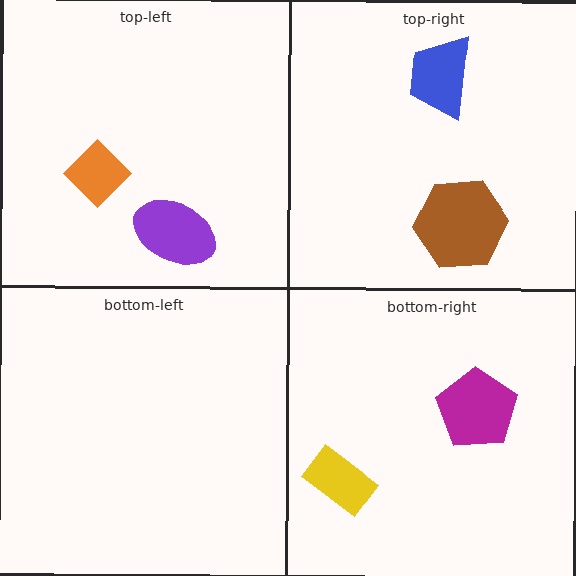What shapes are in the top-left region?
The orange diamond, the purple ellipse.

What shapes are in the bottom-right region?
The magenta pentagon, the yellow rectangle.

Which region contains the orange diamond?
The top-left region.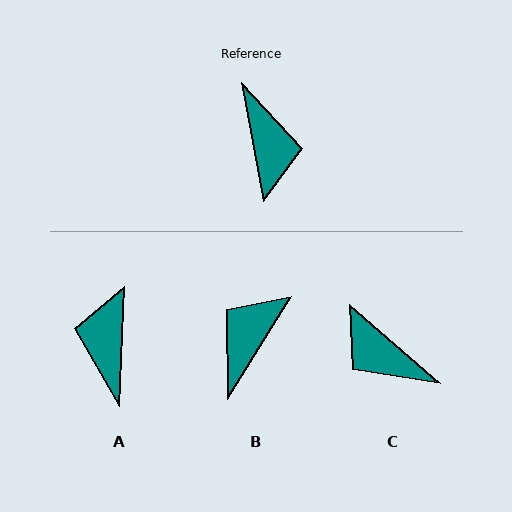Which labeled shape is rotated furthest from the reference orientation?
A, about 167 degrees away.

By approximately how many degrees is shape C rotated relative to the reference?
Approximately 142 degrees clockwise.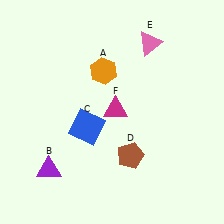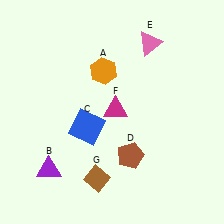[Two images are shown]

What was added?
A brown diamond (G) was added in Image 2.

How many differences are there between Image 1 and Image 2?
There is 1 difference between the two images.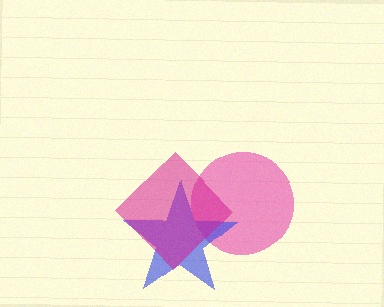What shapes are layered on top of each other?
The layered shapes are: a pink circle, a blue star, a magenta diamond.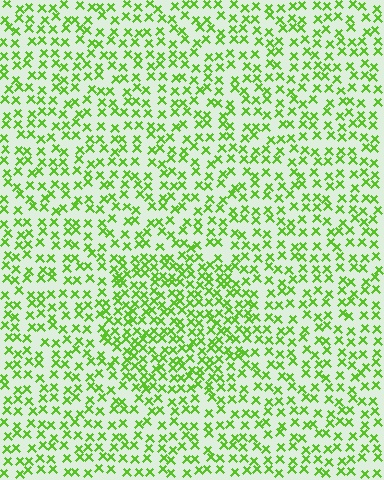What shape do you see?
I see a circle.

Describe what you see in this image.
The image contains small lime elements arranged at two different densities. A circle-shaped region is visible where the elements are more densely packed than the surrounding area.